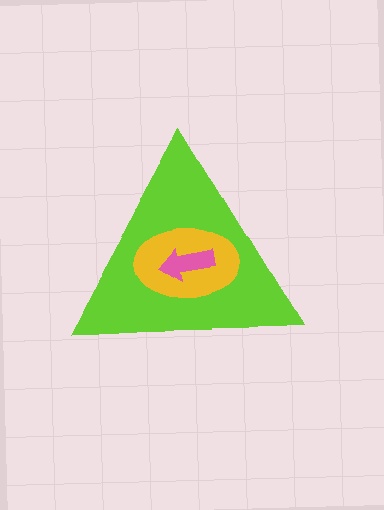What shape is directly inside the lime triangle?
The yellow ellipse.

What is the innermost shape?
The pink arrow.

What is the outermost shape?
The lime triangle.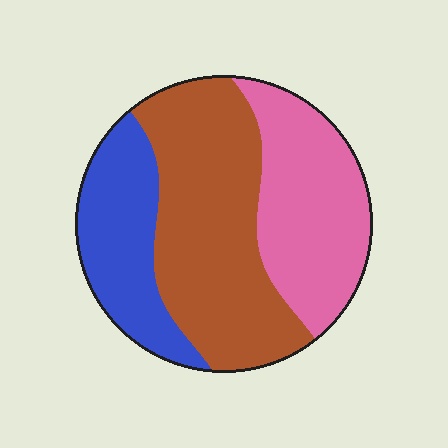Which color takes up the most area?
Brown, at roughly 45%.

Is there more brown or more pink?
Brown.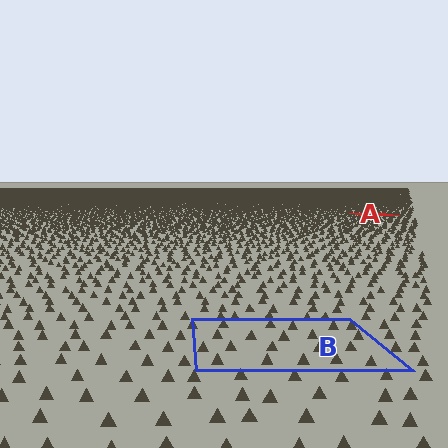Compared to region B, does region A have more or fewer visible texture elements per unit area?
Region A has more texture elements per unit area — they are packed more densely because it is farther away.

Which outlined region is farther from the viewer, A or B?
Region A is farther from the viewer — the texture elements inside it appear smaller and more densely packed.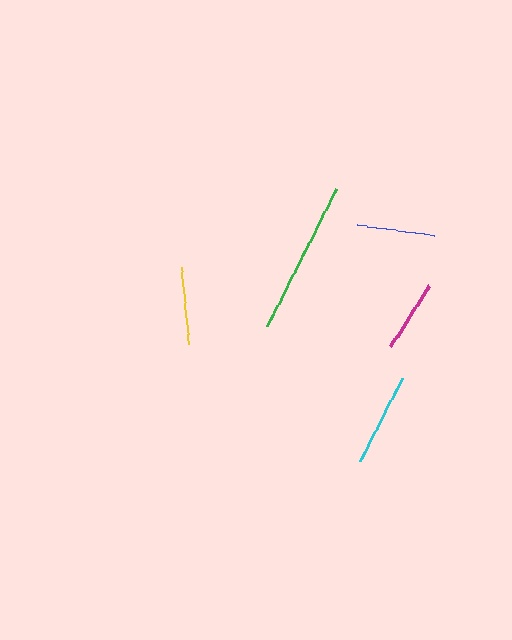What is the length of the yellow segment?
The yellow segment is approximately 77 pixels long.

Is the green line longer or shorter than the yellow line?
The green line is longer than the yellow line.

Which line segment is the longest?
The green line is the longest at approximately 154 pixels.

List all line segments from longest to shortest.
From longest to shortest: green, cyan, blue, yellow, magenta.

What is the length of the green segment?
The green segment is approximately 154 pixels long.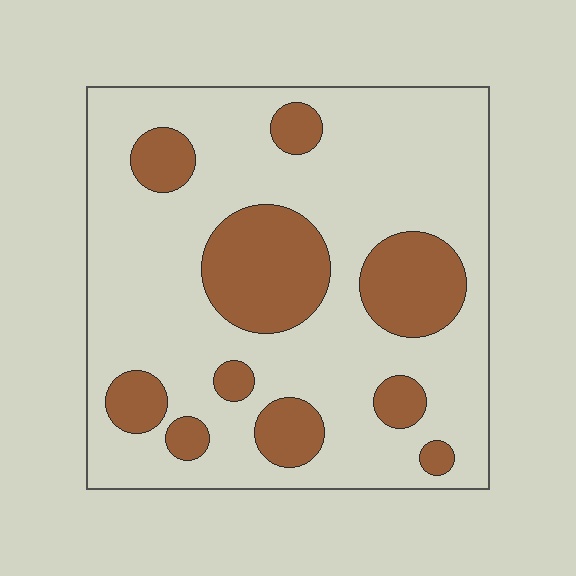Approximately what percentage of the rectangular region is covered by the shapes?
Approximately 25%.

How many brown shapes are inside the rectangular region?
10.